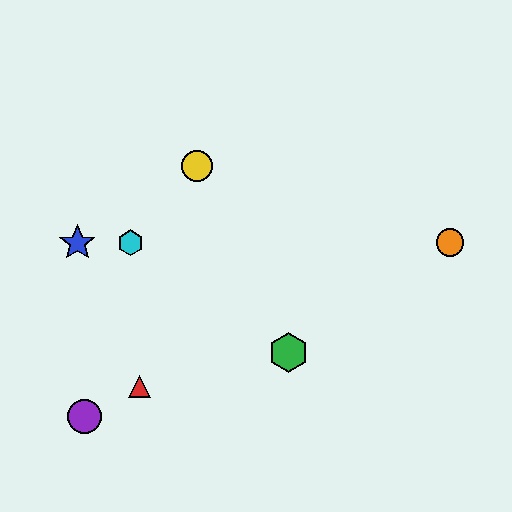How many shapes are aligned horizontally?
3 shapes (the blue star, the orange circle, the cyan hexagon) are aligned horizontally.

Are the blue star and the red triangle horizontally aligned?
No, the blue star is at y≈243 and the red triangle is at y≈386.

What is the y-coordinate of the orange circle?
The orange circle is at y≈243.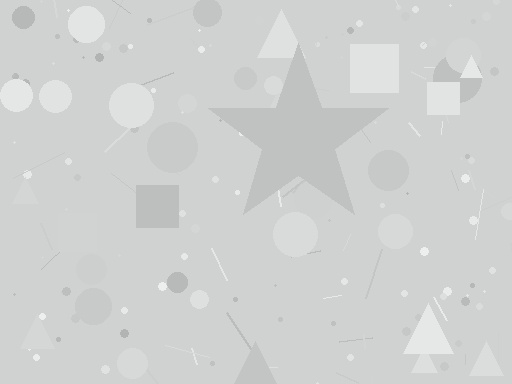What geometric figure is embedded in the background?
A star is embedded in the background.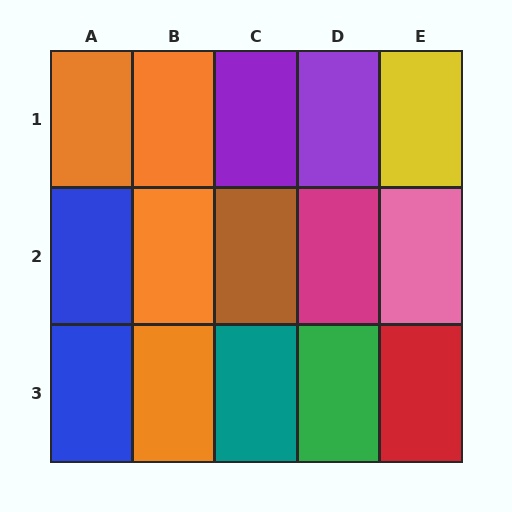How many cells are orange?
4 cells are orange.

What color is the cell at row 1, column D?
Purple.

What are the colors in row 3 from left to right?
Blue, orange, teal, green, red.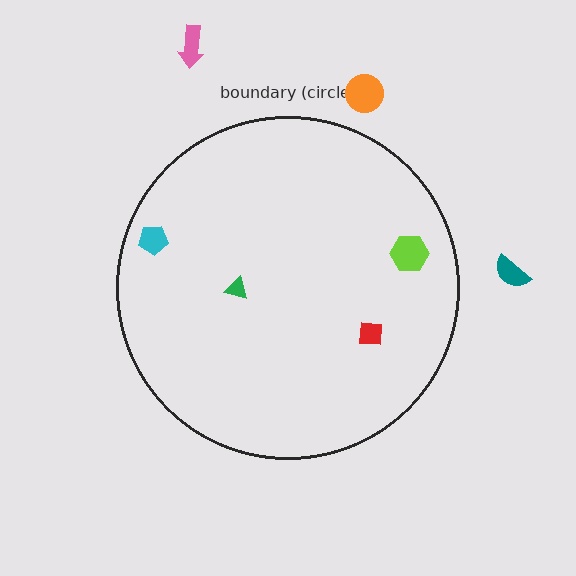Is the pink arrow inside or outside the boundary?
Outside.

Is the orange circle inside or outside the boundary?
Outside.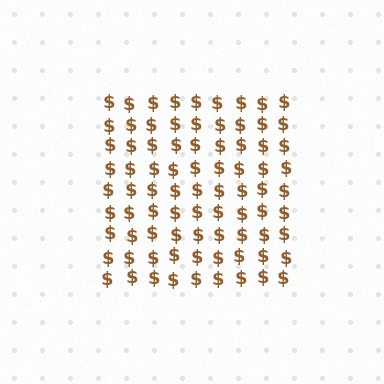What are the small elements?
The small elements are dollar signs.